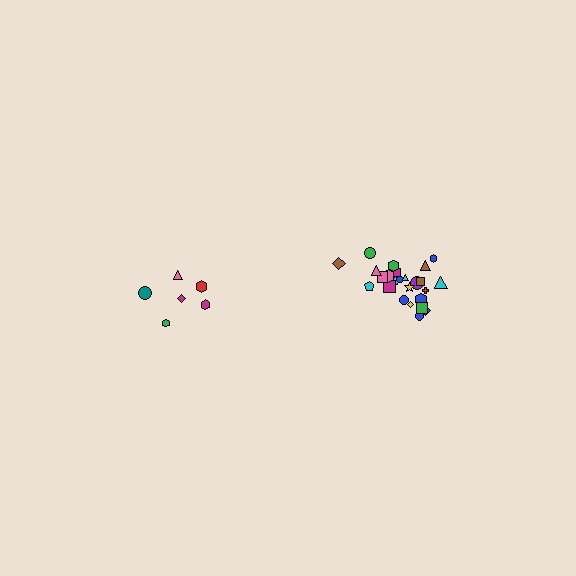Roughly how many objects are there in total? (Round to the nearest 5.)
Roughly 30 objects in total.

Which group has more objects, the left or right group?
The right group.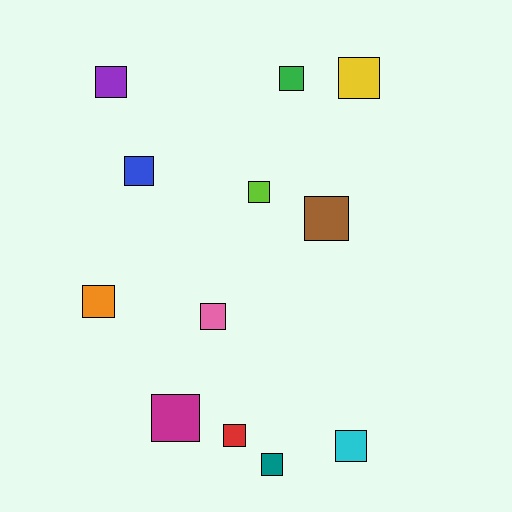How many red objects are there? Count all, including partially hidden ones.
There is 1 red object.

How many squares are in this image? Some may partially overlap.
There are 12 squares.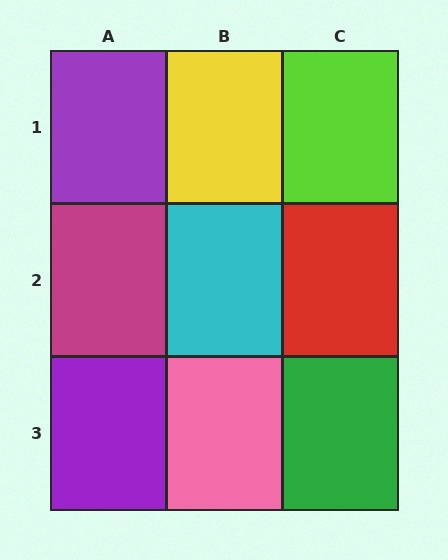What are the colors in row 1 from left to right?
Purple, yellow, lime.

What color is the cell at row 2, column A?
Magenta.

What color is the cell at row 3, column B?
Pink.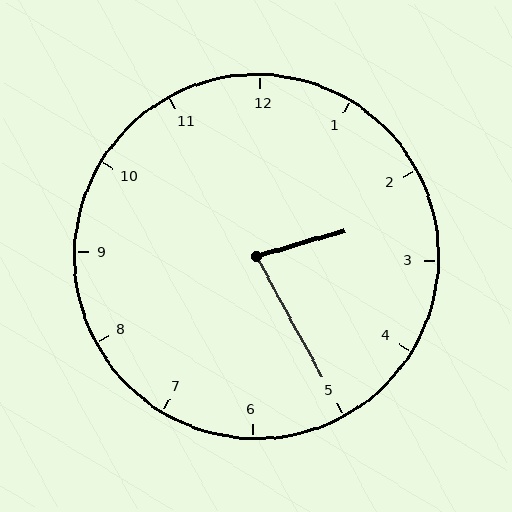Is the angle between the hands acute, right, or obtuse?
It is acute.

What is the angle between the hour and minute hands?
Approximately 78 degrees.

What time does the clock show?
2:25.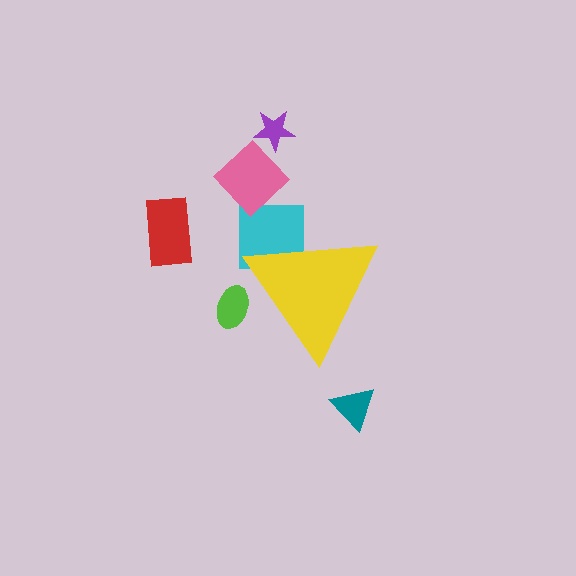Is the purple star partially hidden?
No, the purple star is fully visible.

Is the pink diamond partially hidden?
No, the pink diamond is fully visible.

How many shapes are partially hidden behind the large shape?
2 shapes are partially hidden.